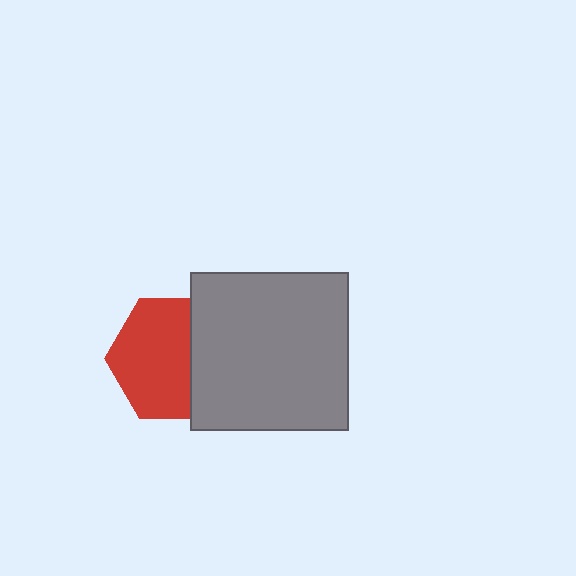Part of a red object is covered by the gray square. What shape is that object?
It is a hexagon.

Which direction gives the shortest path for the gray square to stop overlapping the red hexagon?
Moving right gives the shortest separation.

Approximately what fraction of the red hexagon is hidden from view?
Roughly 35% of the red hexagon is hidden behind the gray square.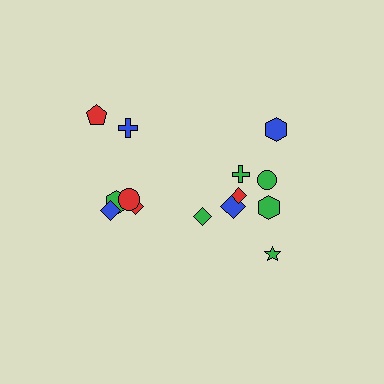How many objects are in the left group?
There are 6 objects.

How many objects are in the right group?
There are 8 objects.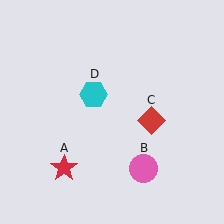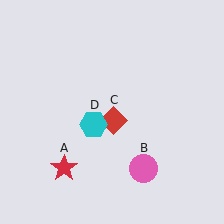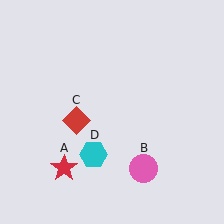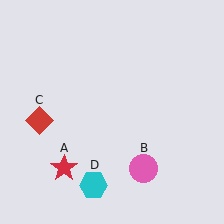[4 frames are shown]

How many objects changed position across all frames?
2 objects changed position: red diamond (object C), cyan hexagon (object D).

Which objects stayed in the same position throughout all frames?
Red star (object A) and pink circle (object B) remained stationary.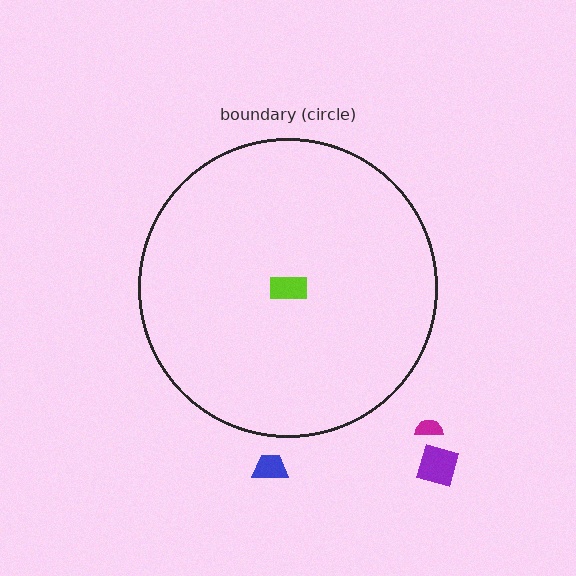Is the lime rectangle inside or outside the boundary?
Inside.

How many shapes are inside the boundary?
1 inside, 3 outside.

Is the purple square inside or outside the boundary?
Outside.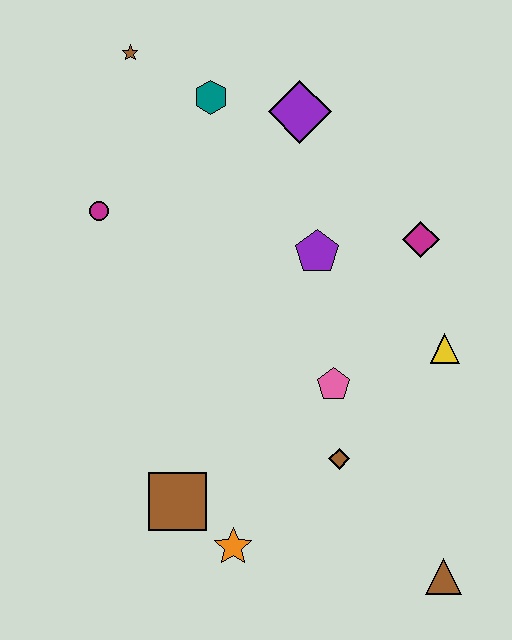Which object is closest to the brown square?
The orange star is closest to the brown square.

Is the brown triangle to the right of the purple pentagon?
Yes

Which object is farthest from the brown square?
The brown star is farthest from the brown square.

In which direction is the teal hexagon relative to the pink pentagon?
The teal hexagon is above the pink pentagon.